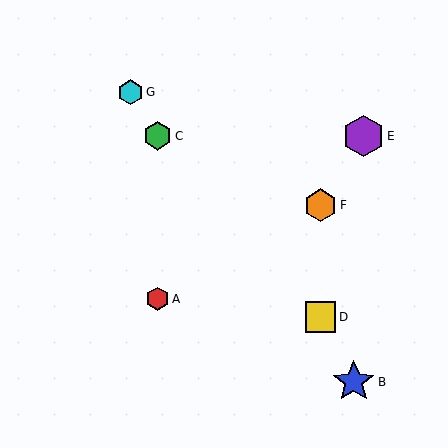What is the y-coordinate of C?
Object C is at y≈136.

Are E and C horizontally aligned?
Yes, both are at y≈136.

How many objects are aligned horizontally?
2 objects (C, E) are aligned horizontally.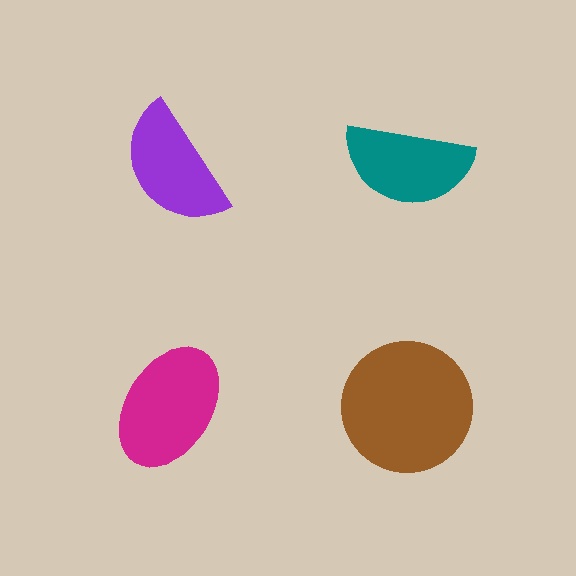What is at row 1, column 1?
A purple semicircle.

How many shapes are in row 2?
2 shapes.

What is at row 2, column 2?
A brown circle.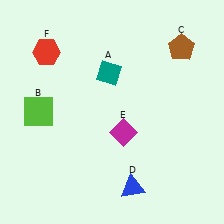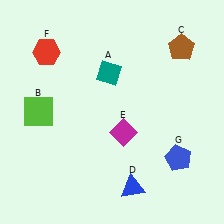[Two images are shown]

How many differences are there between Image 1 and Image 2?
There is 1 difference between the two images.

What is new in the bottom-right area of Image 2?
A blue pentagon (G) was added in the bottom-right area of Image 2.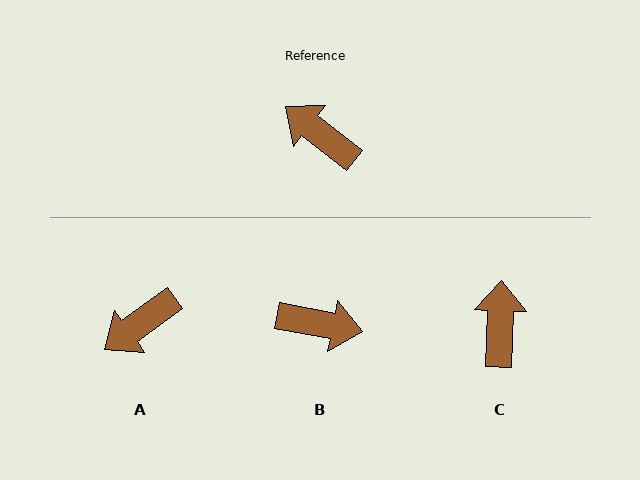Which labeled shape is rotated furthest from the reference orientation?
B, about 153 degrees away.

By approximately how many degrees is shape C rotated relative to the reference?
Approximately 54 degrees clockwise.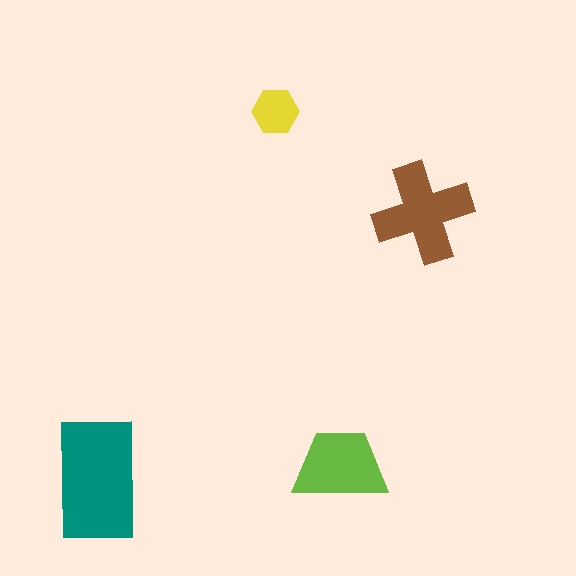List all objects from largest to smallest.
The teal rectangle, the brown cross, the lime trapezoid, the yellow hexagon.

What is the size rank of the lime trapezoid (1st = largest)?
3rd.